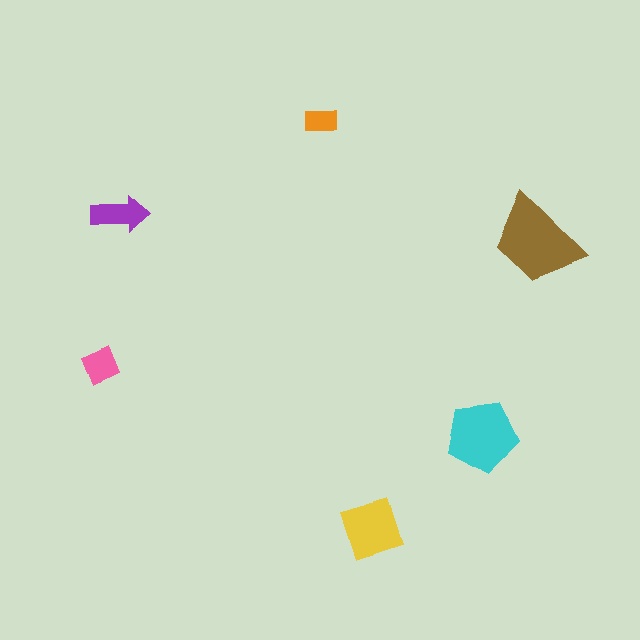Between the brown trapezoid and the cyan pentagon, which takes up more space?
The brown trapezoid.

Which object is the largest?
The brown trapezoid.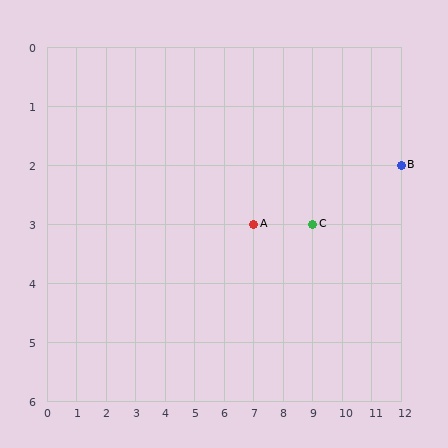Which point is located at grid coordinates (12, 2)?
Point B is at (12, 2).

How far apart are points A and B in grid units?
Points A and B are 5 columns and 1 row apart (about 5.1 grid units diagonally).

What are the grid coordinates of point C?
Point C is at grid coordinates (9, 3).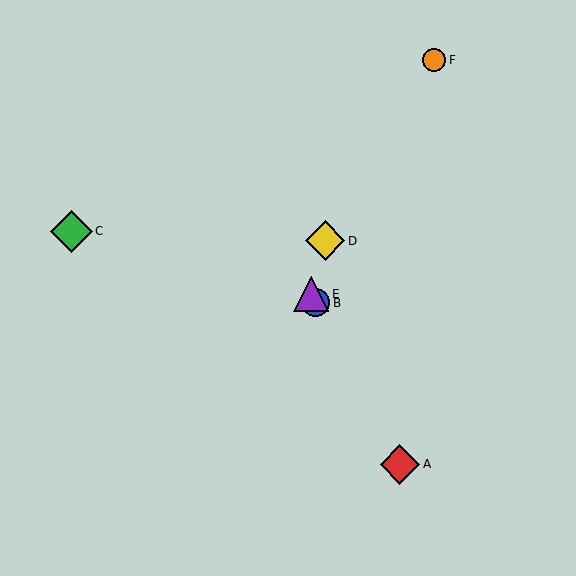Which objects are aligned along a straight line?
Objects A, B, E are aligned along a straight line.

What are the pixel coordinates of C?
Object C is at (71, 231).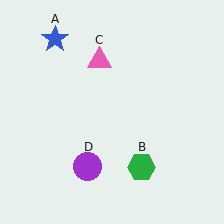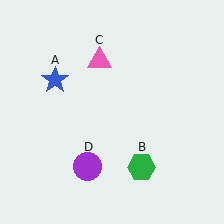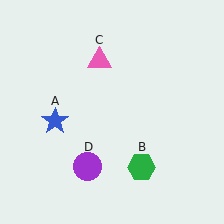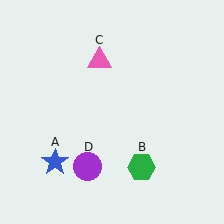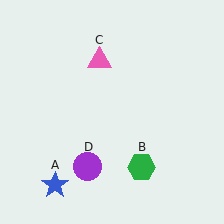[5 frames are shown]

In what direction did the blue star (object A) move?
The blue star (object A) moved down.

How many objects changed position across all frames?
1 object changed position: blue star (object A).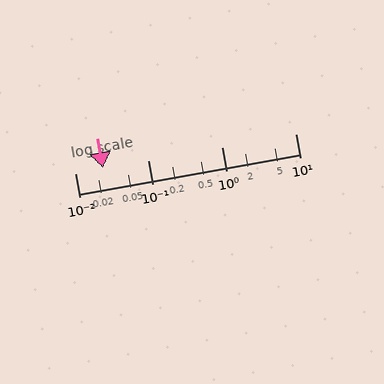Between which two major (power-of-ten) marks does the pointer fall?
The pointer is between 0.01 and 0.1.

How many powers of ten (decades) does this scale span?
The scale spans 3 decades, from 0.01 to 10.